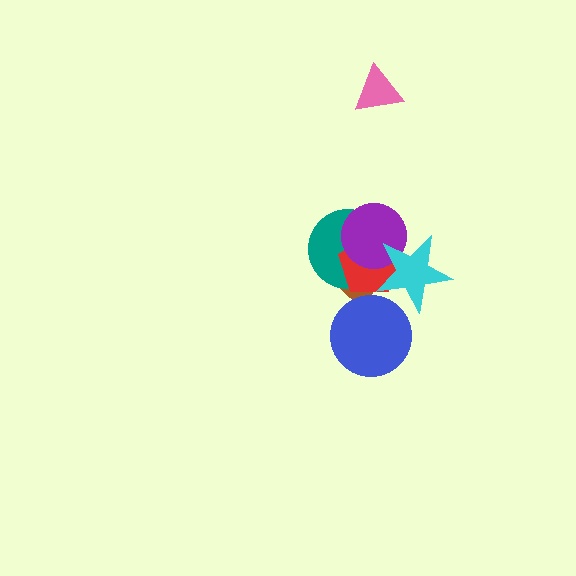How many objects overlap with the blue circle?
1 object overlaps with the blue circle.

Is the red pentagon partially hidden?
Yes, it is partially covered by another shape.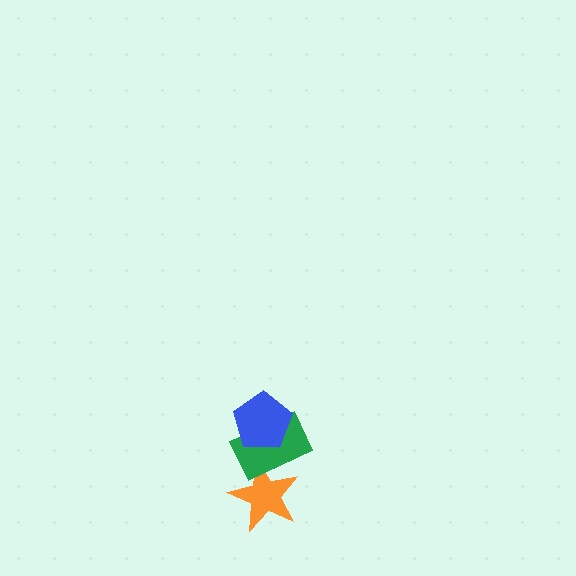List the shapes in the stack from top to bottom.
From top to bottom: the blue pentagon, the green rectangle, the orange star.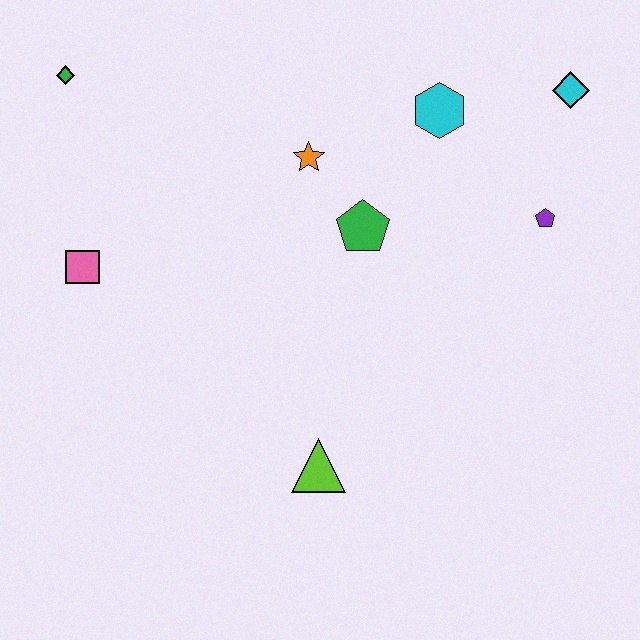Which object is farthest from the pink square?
The cyan diamond is farthest from the pink square.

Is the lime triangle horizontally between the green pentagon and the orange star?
Yes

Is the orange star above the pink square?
Yes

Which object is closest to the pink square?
The green diamond is closest to the pink square.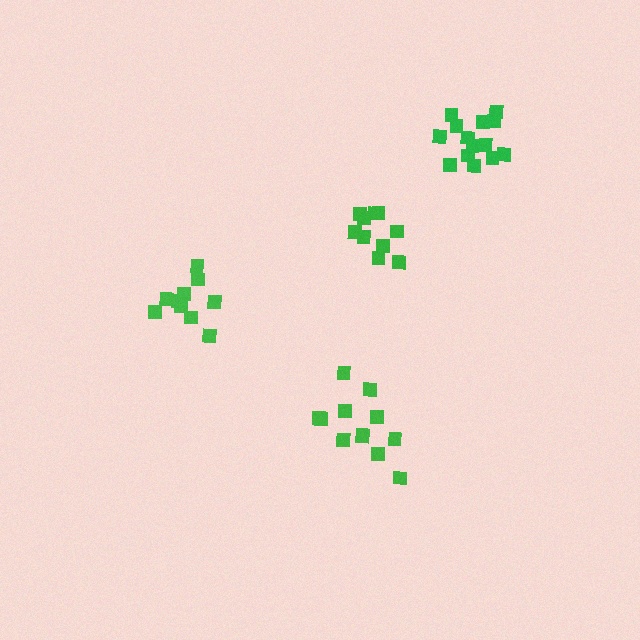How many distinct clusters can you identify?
There are 4 distinct clusters.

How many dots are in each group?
Group 1: 10 dots, Group 2: 14 dots, Group 3: 12 dots, Group 4: 10 dots (46 total).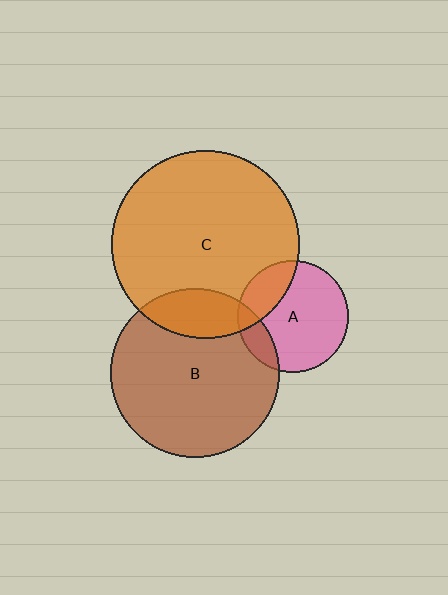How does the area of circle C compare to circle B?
Approximately 1.2 times.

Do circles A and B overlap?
Yes.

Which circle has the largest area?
Circle C (orange).